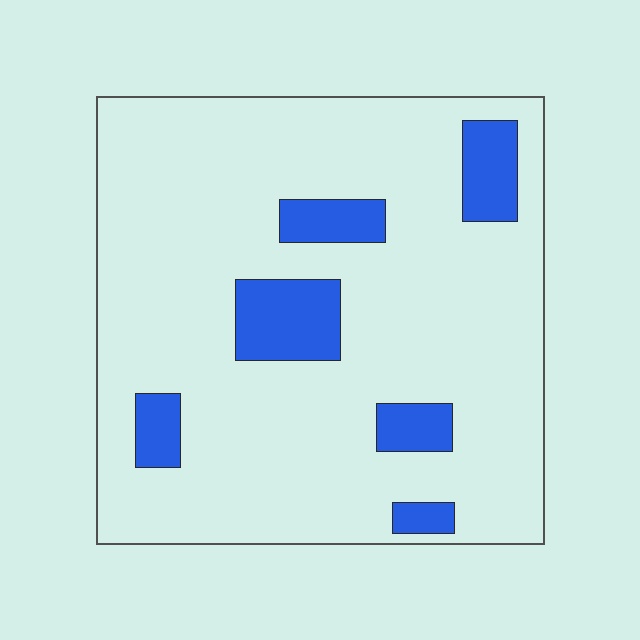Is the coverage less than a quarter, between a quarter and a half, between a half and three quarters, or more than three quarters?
Less than a quarter.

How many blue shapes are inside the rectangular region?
6.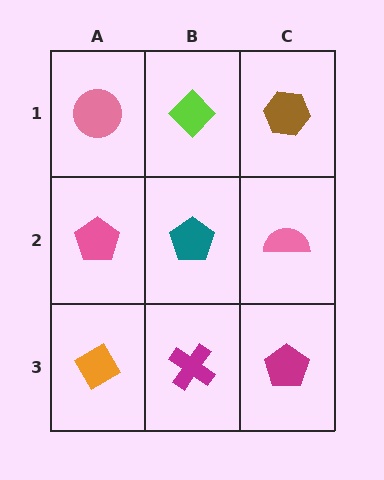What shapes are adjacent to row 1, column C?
A pink semicircle (row 2, column C), a lime diamond (row 1, column B).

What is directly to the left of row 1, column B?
A pink circle.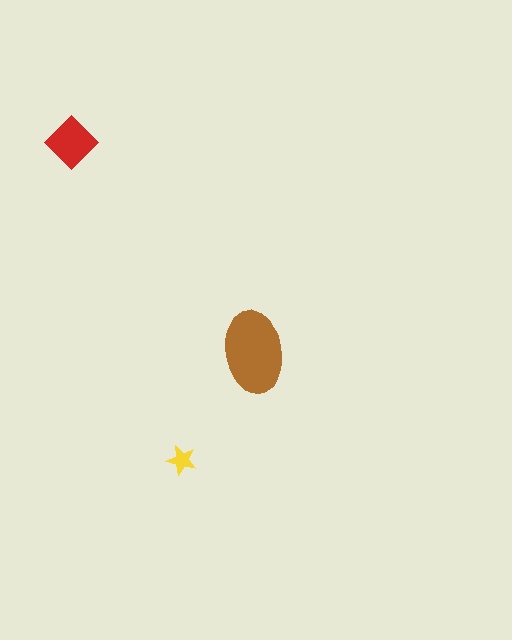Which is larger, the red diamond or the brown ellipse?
The brown ellipse.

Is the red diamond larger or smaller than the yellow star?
Larger.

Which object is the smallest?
The yellow star.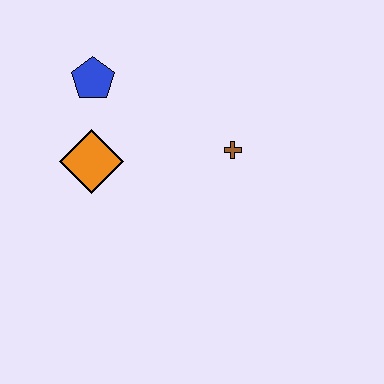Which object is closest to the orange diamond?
The blue pentagon is closest to the orange diamond.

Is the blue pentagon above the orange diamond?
Yes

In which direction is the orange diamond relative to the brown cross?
The orange diamond is to the left of the brown cross.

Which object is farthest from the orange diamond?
The brown cross is farthest from the orange diamond.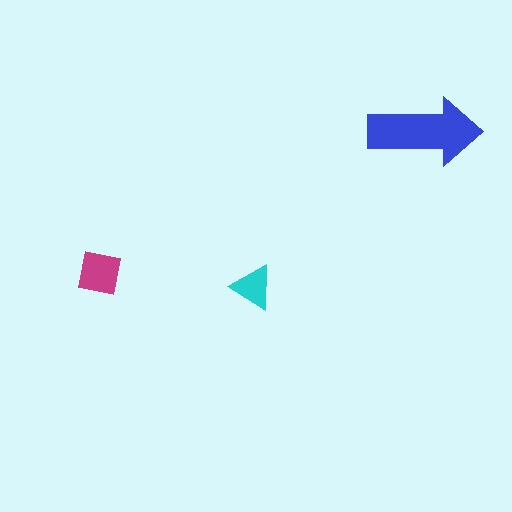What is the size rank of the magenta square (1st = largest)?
2nd.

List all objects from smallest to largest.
The cyan triangle, the magenta square, the blue arrow.